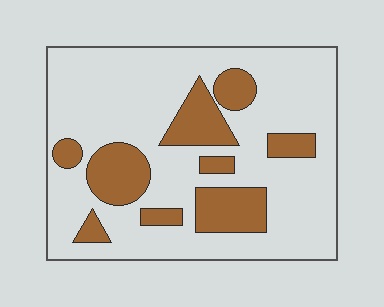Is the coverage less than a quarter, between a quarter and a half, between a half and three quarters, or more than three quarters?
Less than a quarter.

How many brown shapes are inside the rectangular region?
9.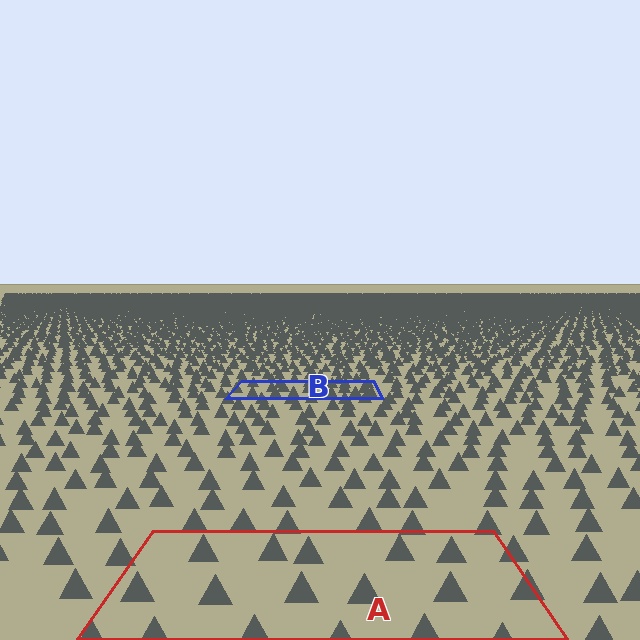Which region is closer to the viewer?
Region A is closer. The texture elements there are larger and more spread out.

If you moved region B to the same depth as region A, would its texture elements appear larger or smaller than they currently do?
They would appear larger. At a closer depth, the same texture elements are projected at a bigger on-screen size.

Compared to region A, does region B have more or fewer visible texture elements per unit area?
Region B has more texture elements per unit area — they are packed more densely because it is farther away.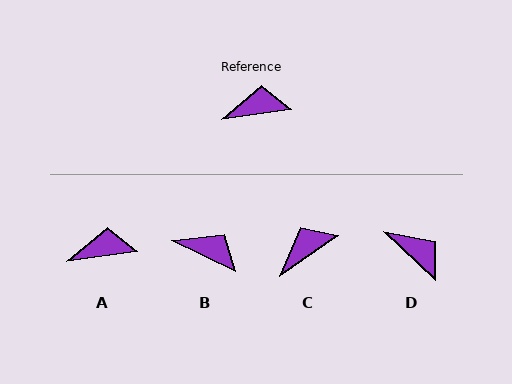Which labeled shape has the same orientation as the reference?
A.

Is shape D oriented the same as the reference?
No, it is off by about 50 degrees.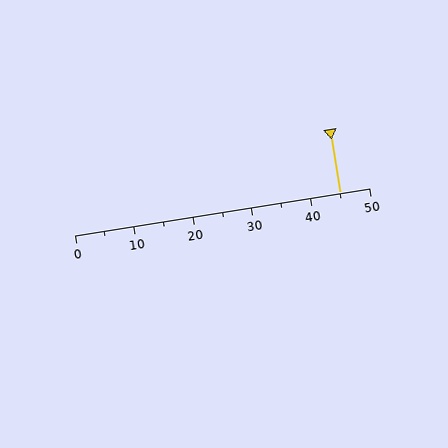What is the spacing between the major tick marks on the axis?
The major ticks are spaced 10 apart.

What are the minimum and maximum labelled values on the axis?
The axis runs from 0 to 50.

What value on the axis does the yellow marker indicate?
The marker indicates approximately 45.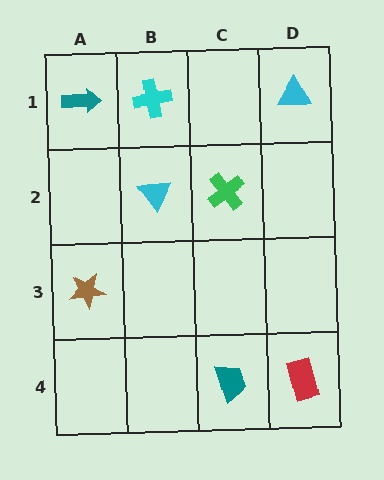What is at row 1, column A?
A teal arrow.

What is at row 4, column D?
A red rectangle.